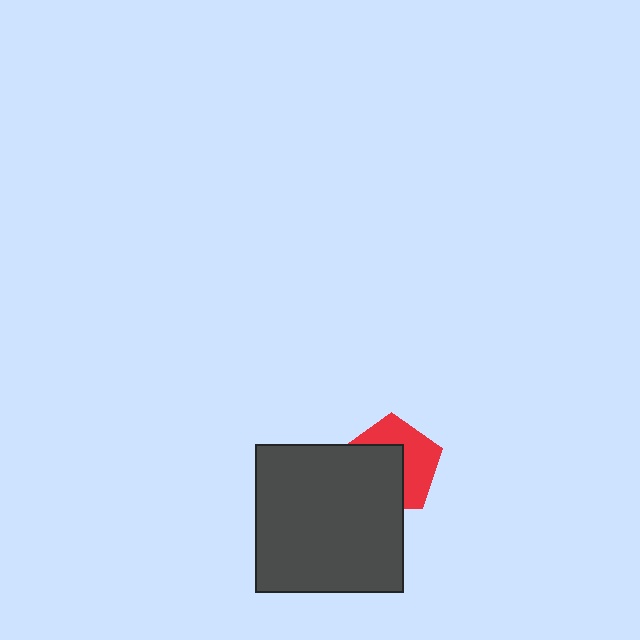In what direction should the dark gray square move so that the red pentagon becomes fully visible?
The dark gray square should move toward the lower-left. That is the shortest direction to clear the overlap and leave the red pentagon fully visible.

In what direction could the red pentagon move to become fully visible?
The red pentagon could move toward the upper-right. That would shift it out from behind the dark gray square entirely.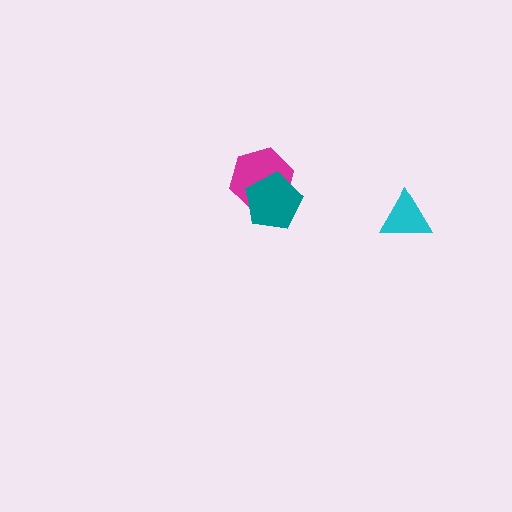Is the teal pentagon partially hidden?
No, no other shape covers it.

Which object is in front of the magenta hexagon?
The teal pentagon is in front of the magenta hexagon.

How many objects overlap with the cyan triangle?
0 objects overlap with the cyan triangle.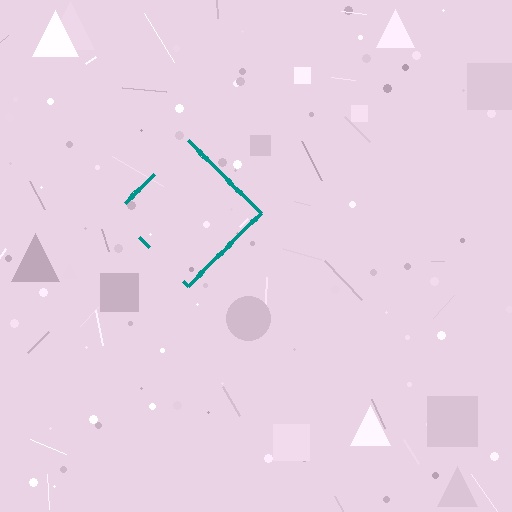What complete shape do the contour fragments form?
The contour fragments form a diamond.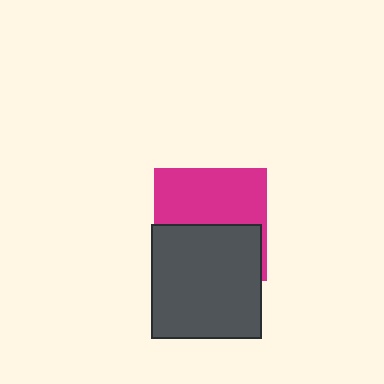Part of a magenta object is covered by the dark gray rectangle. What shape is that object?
It is a square.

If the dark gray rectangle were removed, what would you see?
You would see the complete magenta square.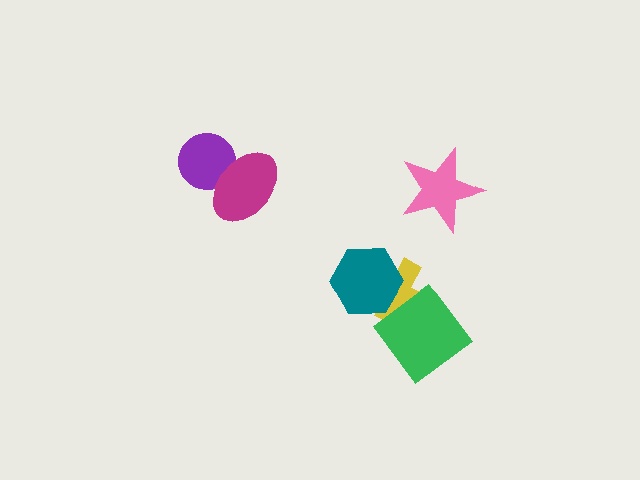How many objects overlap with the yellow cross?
2 objects overlap with the yellow cross.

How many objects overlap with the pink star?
0 objects overlap with the pink star.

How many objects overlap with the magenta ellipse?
1 object overlaps with the magenta ellipse.